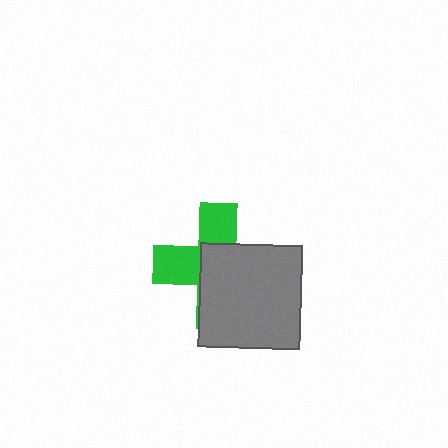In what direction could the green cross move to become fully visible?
The green cross could move toward the upper-left. That would shift it out from behind the gray rectangle entirely.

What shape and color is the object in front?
The object in front is a gray rectangle.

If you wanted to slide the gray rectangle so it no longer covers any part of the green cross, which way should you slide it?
Slide it toward the lower-right — that is the most direct way to separate the two shapes.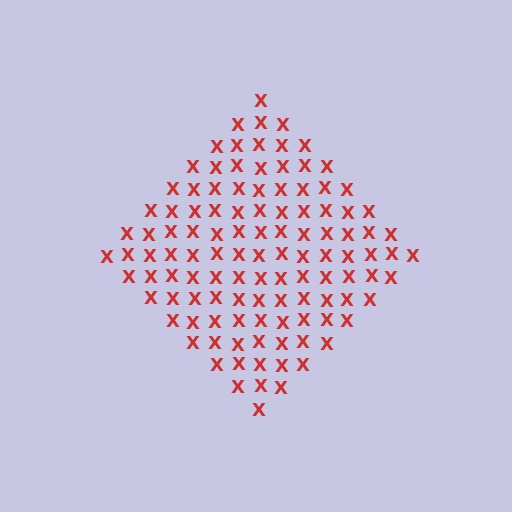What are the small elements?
The small elements are letter X's.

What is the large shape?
The large shape is a diamond.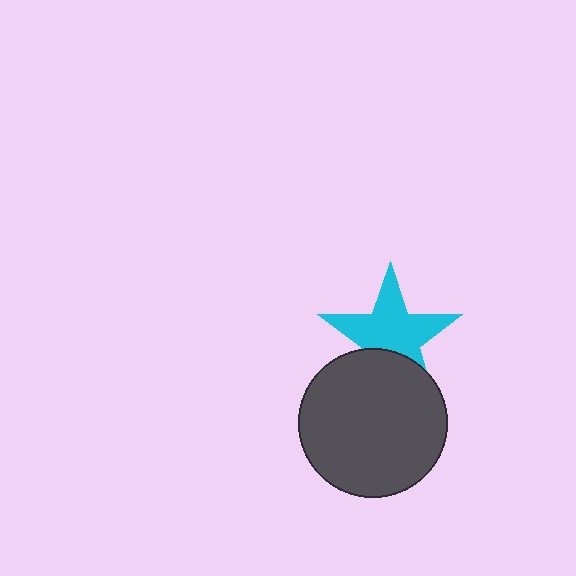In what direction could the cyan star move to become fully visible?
The cyan star could move up. That would shift it out from behind the dark gray circle entirely.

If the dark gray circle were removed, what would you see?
You would see the complete cyan star.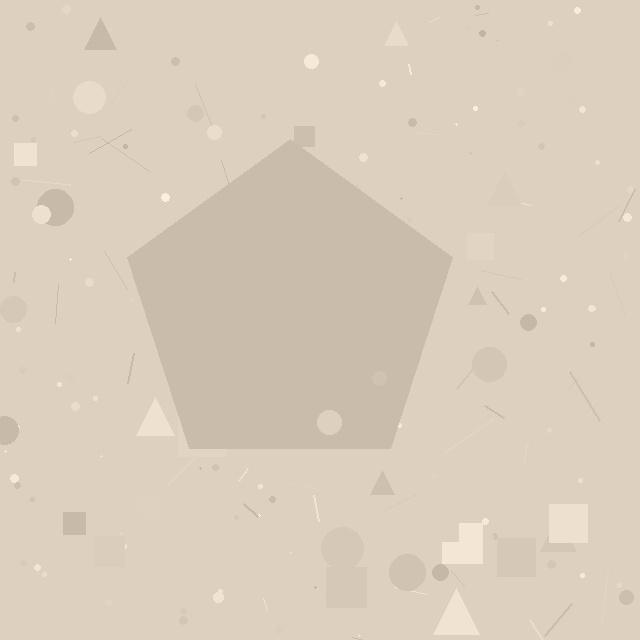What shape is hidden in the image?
A pentagon is hidden in the image.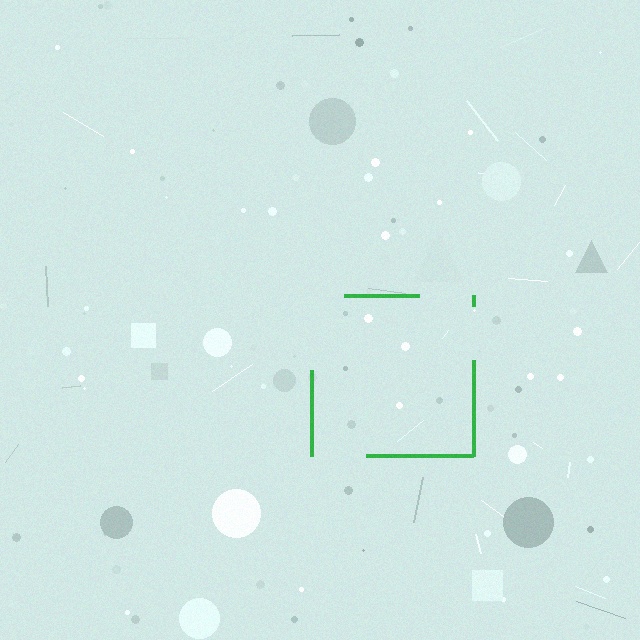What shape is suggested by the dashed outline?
The dashed outline suggests a square.